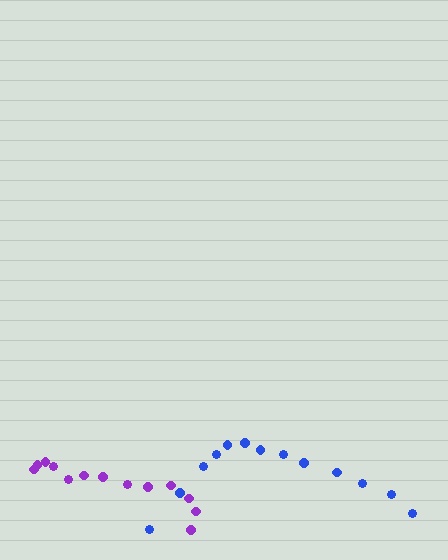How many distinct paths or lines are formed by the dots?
There are 2 distinct paths.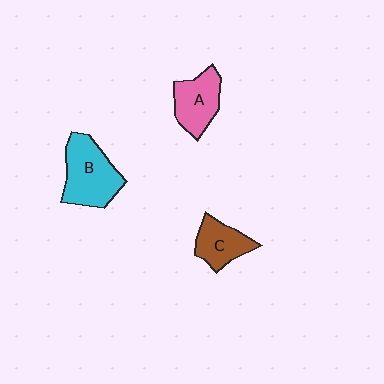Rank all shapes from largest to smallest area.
From largest to smallest: B (cyan), A (pink), C (brown).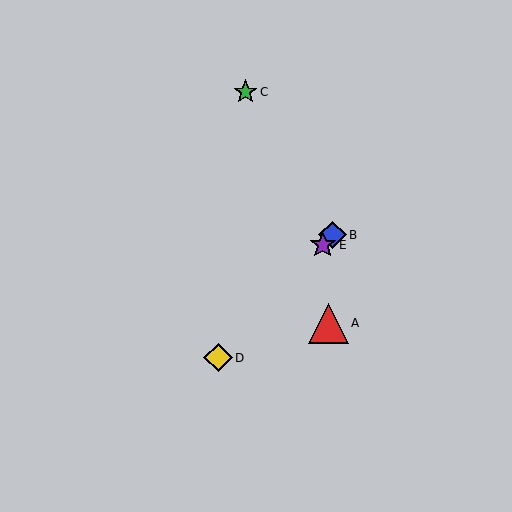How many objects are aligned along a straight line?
3 objects (B, D, E) are aligned along a straight line.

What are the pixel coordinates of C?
Object C is at (246, 92).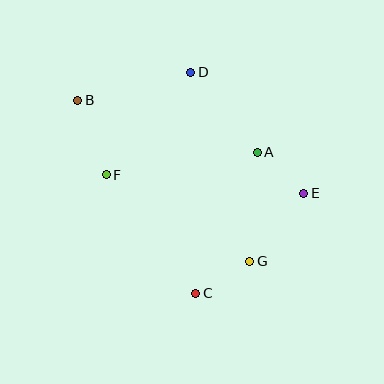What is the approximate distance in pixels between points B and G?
The distance between B and G is approximately 236 pixels.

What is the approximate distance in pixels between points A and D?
The distance between A and D is approximately 104 pixels.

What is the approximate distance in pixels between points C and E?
The distance between C and E is approximately 147 pixels.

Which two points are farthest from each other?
Points B and E are farthest from each other.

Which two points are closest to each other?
Points A and E are closest to each other.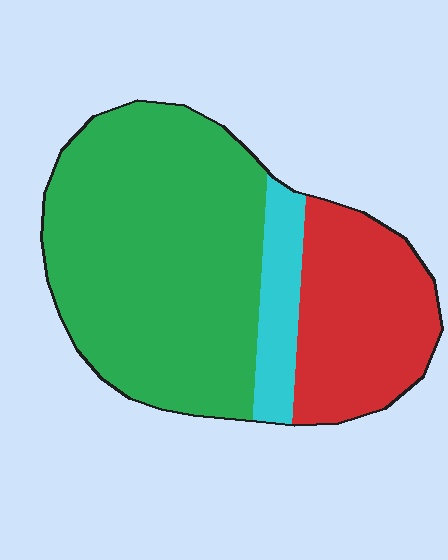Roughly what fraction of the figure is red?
Red takes up about one quarter (1/4) of the figure.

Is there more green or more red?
Green.